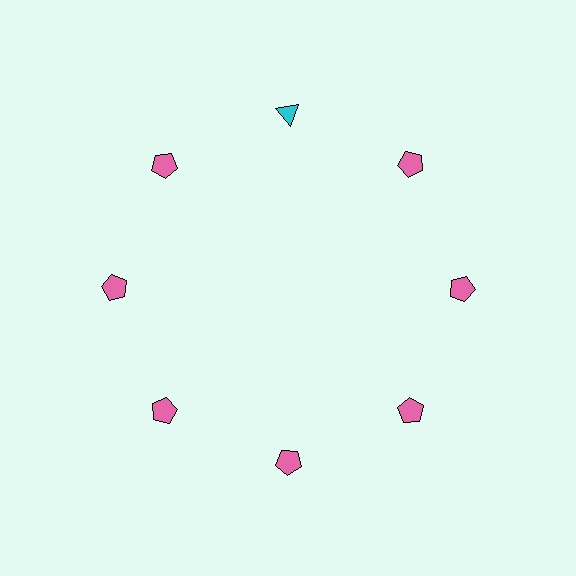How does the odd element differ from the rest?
It differs in both color (cyan instead of pink) and shape (triangle instead of pentagon).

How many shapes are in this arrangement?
There are 8 shapes arranged in a ring pattern.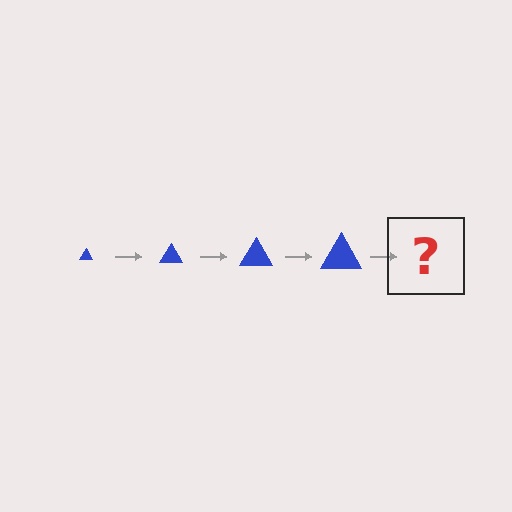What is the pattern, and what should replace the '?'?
The pattern is that the triangle gets progressively larger each step. The '?' should be a blue triangle, larger than the previous one.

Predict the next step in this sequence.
The next step is a blue triangle, larger than the previous one.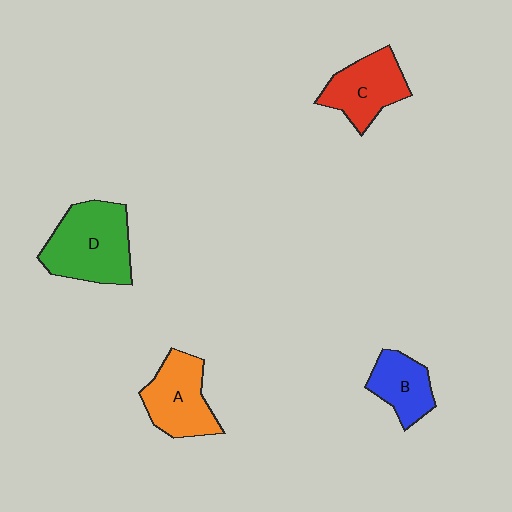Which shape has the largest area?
Shape D (green).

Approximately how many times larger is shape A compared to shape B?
Approximately 1.4 times.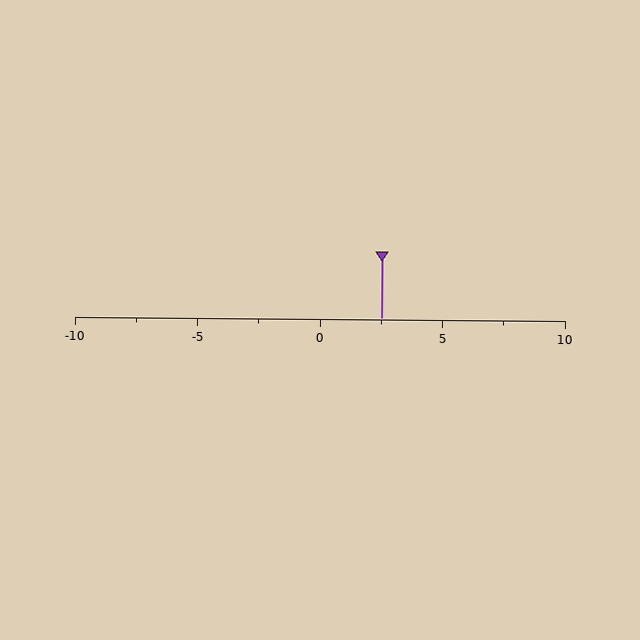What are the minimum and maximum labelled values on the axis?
The axis runs from -10 to 10.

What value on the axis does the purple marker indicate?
The marker indicates approximately 2.5.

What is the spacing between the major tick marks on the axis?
The major ticks are spaced 5 apart.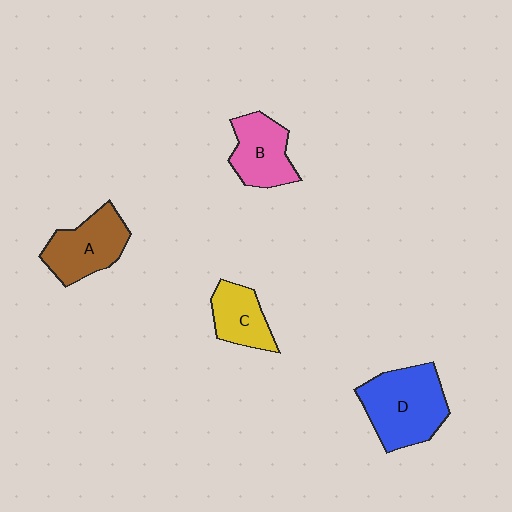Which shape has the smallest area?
Shape C (yellow).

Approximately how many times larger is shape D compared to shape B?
Approximately 1.5 times.